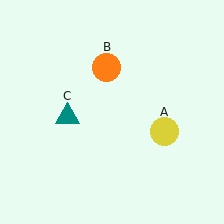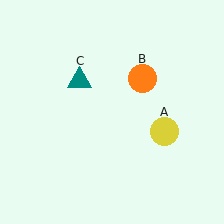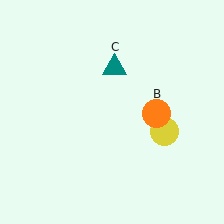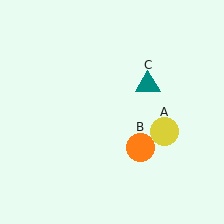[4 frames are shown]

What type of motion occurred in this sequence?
The orange circle (object B), teal triangle (object C) rotated clockwise around the center of the scene.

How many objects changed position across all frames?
2 objects changed position: orange circle (object B), teal triangle (object C).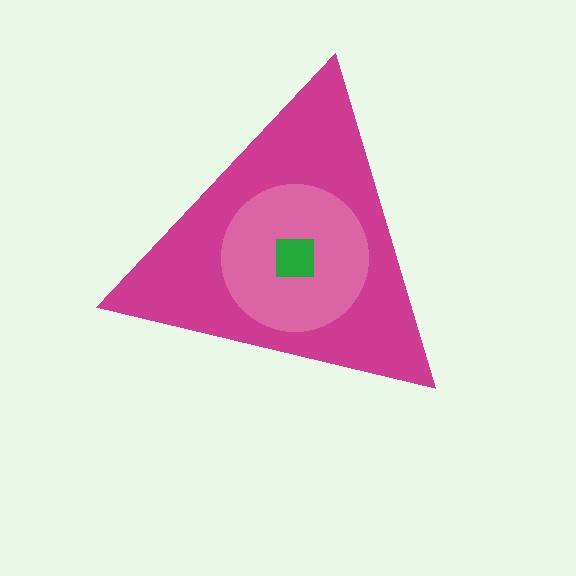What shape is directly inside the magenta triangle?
The pink circle.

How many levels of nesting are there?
3.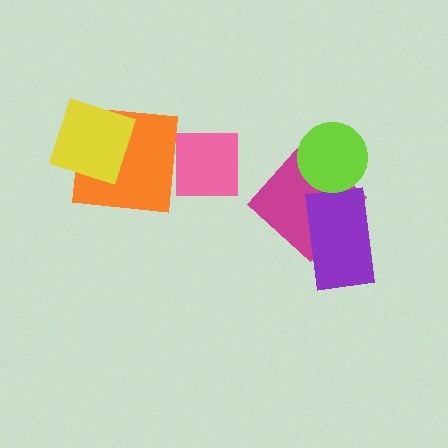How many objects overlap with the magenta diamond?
2 objects overlap with the magenta diamond.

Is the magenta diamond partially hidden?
Yes, it is partially covered by another shape.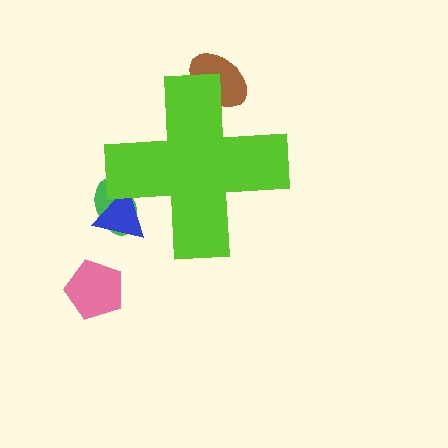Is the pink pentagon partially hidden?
No, the pink pentagon is fully visible.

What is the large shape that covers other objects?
A lime cross.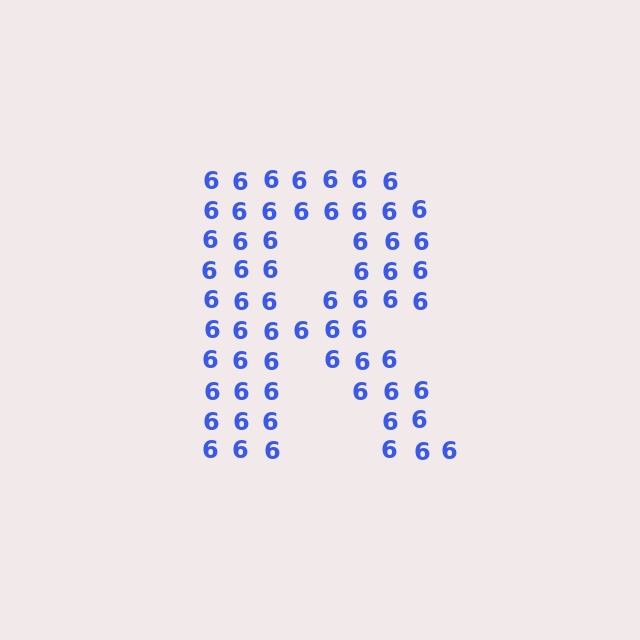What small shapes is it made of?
It is made of small digit 6's.